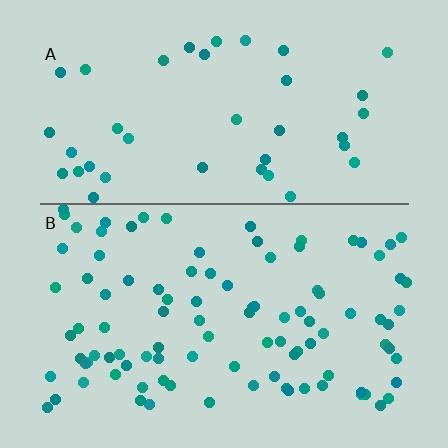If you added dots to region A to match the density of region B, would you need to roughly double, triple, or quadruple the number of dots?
Approximately double.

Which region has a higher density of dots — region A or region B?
B (the bottom).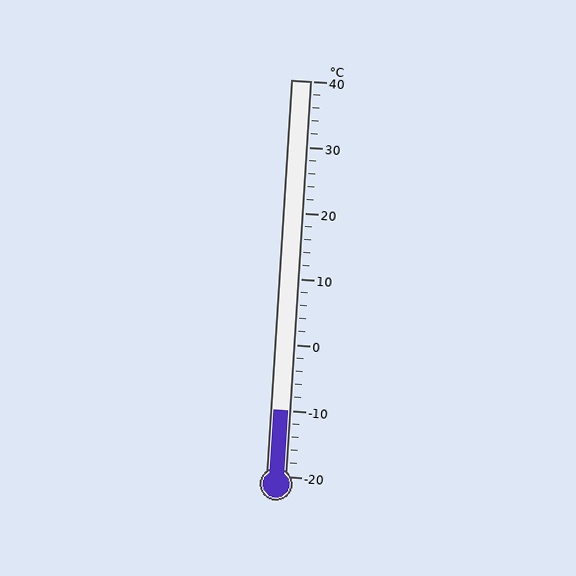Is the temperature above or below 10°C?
The temperature is below 10°C.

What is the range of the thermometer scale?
The thermometer scale ranges from -20°C to 40°C.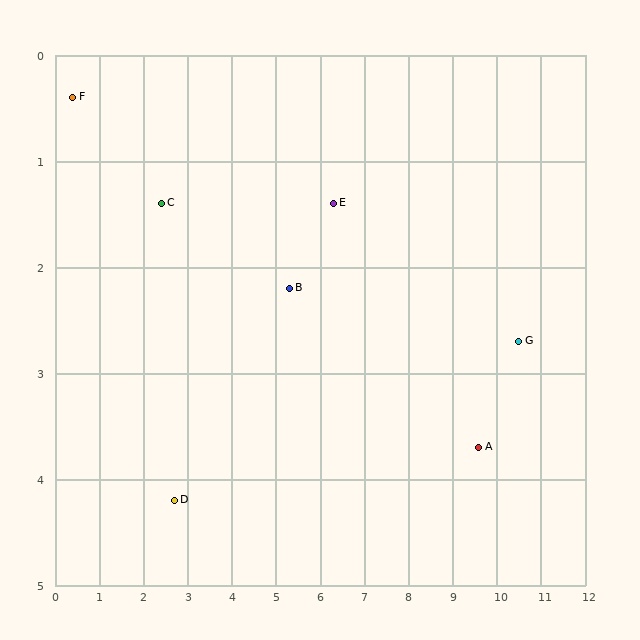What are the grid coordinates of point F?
Point F is at approximately (0.4, 0.4).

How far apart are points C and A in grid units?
Points C and A are about 7.6 grid units apart.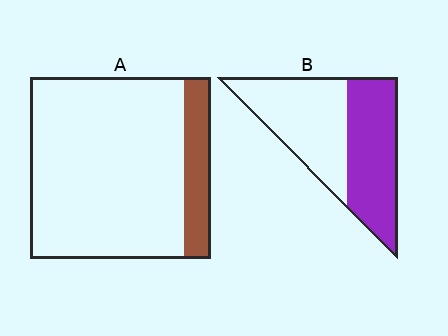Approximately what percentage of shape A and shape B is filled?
A is approximately 15% and B is approximately 50%.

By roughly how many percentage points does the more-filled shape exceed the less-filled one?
By roughly 35 percentage points (B over A).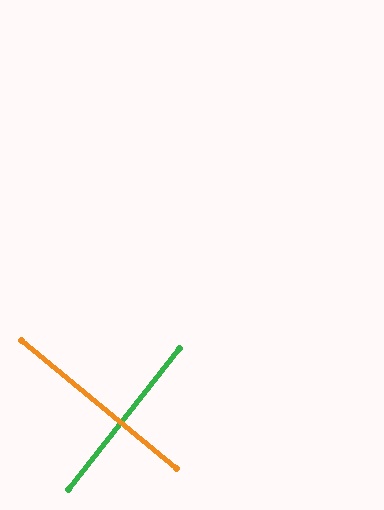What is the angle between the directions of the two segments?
Approximately 89 degrees.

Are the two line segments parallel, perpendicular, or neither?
Perpendicular — they meet at approximately 89°.